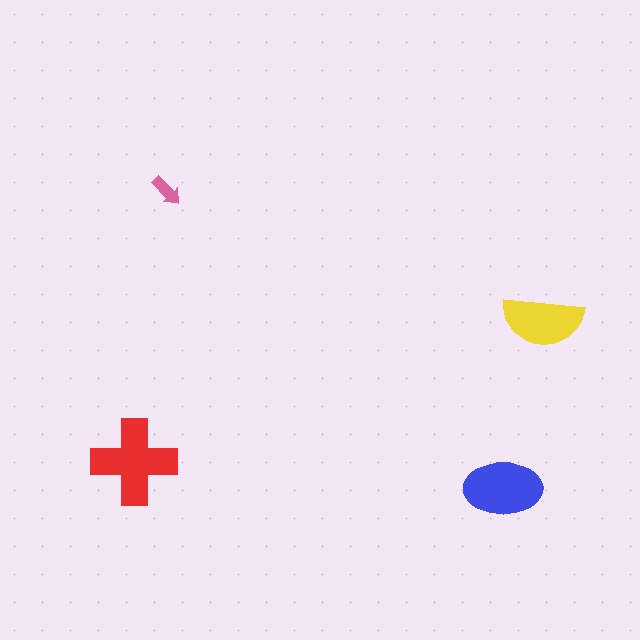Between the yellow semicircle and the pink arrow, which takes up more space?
The yellow semicircle.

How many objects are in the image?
There are 4 objects in the image.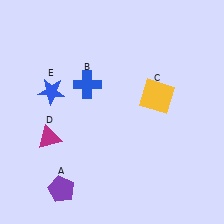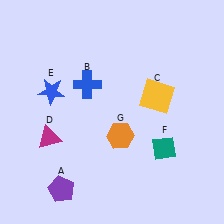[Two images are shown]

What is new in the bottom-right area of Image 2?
An orange hexagon (G) was added in the bottom-right area of Image 2.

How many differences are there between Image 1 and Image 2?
There are 2 differences between the two images.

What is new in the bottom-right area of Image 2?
A teal diamond (F) was added in the bottom-right area of Image 2.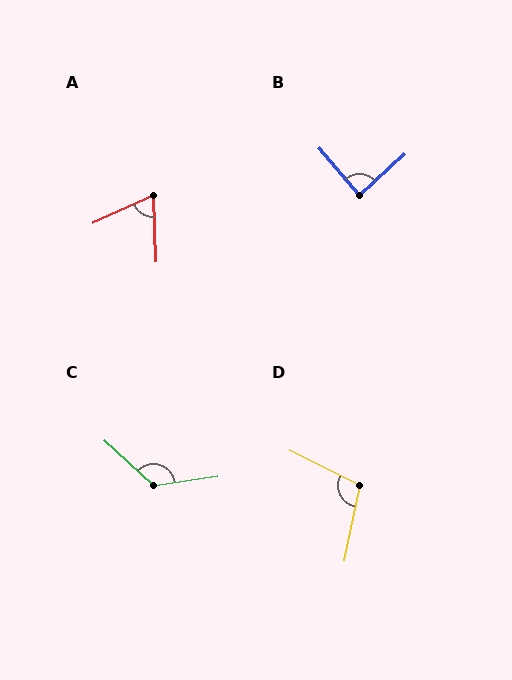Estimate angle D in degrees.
Approximately 105 degrees.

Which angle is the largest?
C, at approximately 129 degrees.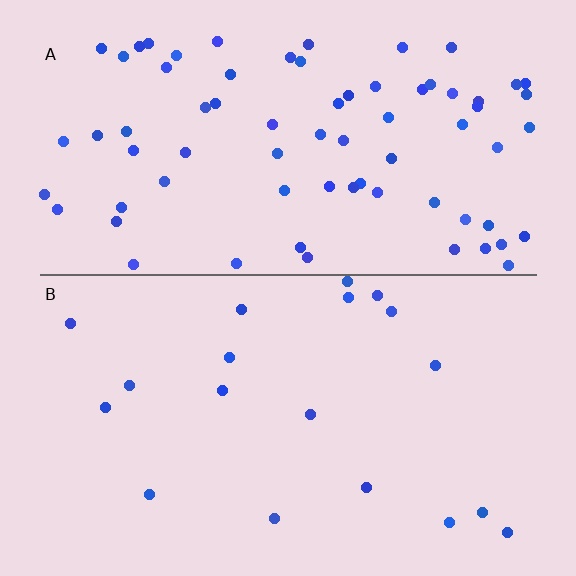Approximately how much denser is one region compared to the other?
Approximately 3.8× — region A over region B.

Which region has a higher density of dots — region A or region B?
A (the top).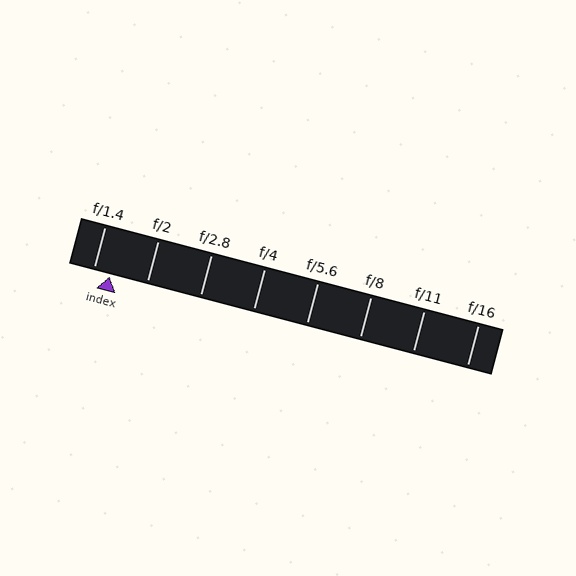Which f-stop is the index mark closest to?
The index mark is closest to f/1.4.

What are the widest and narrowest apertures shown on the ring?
The widest aperture shown is f/1.4 and the narrowest is f/16.